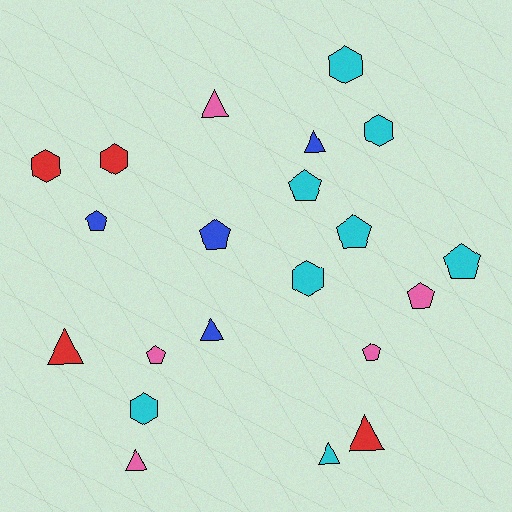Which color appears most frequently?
Cyan, with 8 objects.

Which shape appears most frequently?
Pentagon, with 8 objects.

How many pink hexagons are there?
There are no pink hexagons.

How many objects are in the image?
There are 21 objects.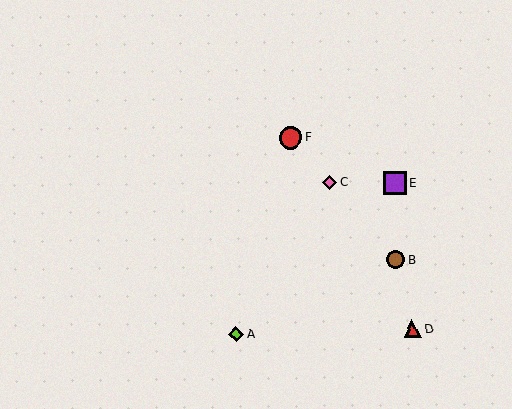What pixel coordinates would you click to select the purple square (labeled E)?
Click at (395, 183) to select the purple square E.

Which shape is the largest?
The purple square (labeled E) is the largest.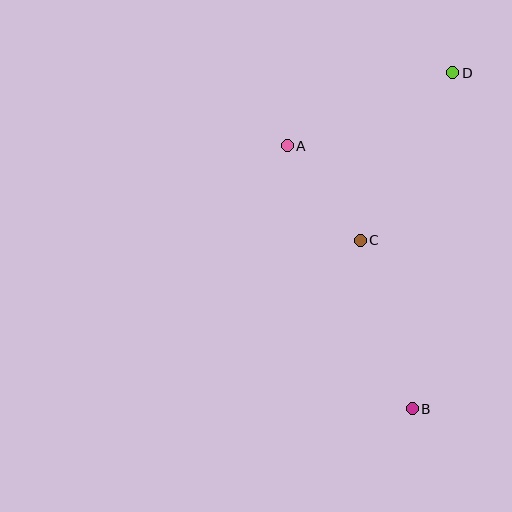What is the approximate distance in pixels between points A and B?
The distance between A and B is approximately 291 pixels.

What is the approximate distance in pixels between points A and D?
The distance between A and D is approximately 181 pixels.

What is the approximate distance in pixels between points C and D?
The distance between C and D is approximately 191 pixels.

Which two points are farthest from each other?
Points B and D are farthest from each other.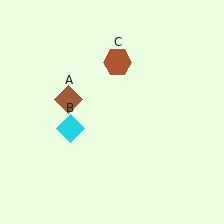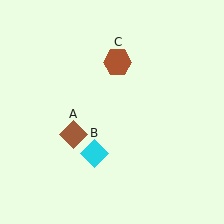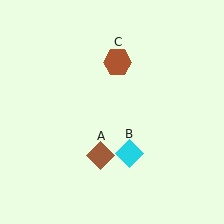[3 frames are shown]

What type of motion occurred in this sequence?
The brown diamond (object A), cyan diamond (object B) rotated counterclockwise around the center of the scene.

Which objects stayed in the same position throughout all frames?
Brown hexagon (object C) remained stationary.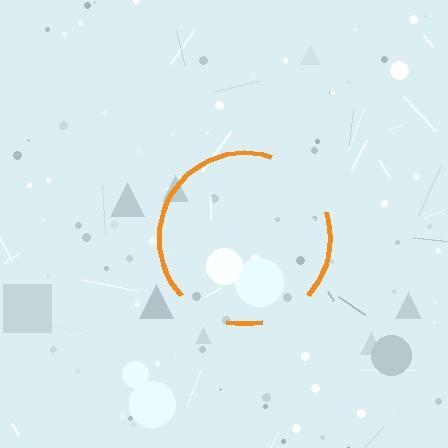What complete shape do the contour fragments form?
The contour fragments form a circle.